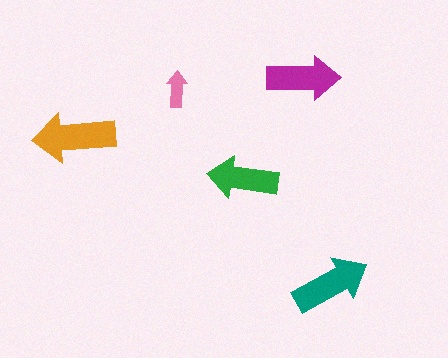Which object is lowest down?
The teal arrow is bottommost.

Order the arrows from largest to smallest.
the orange one, the teal one, the magenta one, the green one, the pink one.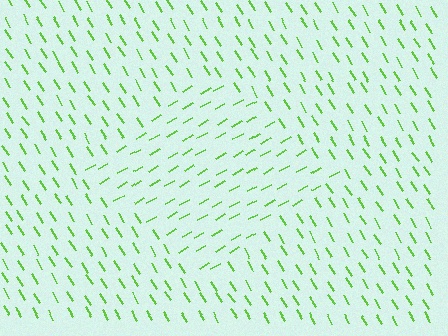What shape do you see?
I see a diamond.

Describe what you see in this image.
The image is filled with small lime line segments. A diamond region in the image has lines oriented differently from the surrounding lines, creating a visible texture boundary.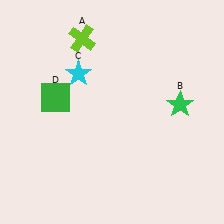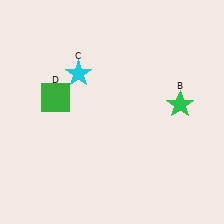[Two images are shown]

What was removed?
The lime cross (A) was removed in Image 2.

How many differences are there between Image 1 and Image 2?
There is 1 difference between the two images.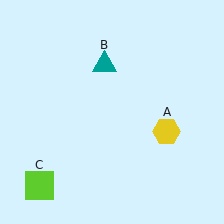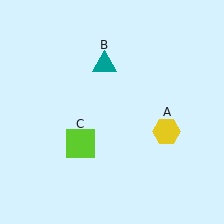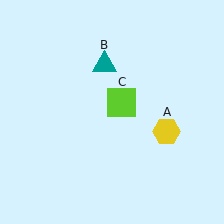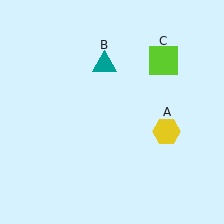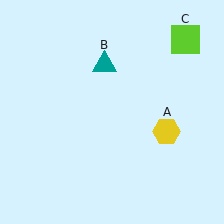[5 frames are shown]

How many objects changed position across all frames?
1 object changed position: lime square (object C).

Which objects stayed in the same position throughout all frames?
Yellow hexagon (object A) and teal triangle (object B) remained stationary.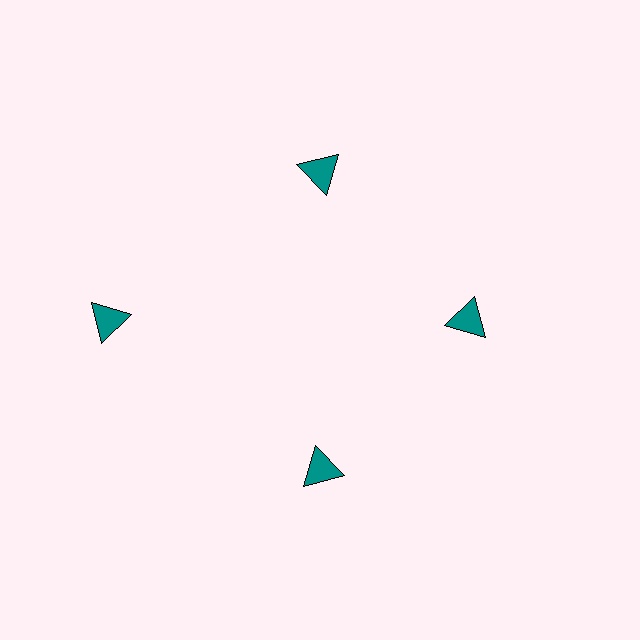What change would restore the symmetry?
The symmetry would be restored by moving it inward, back onto the ring so that all 4 triangles sit at equal angles and equal distance from the center.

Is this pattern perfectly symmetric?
No. The 4 teal triangles are arranged in a ring, but one element near the 9 o'clock position is pushed outward from the center, breaking the 4-fold rotational symmetry.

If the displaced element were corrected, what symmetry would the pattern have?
It would have 4-fold rotational symmetry — the pattern would map onto itself every 90 degrees.